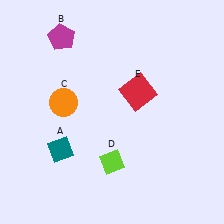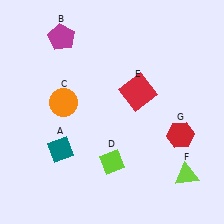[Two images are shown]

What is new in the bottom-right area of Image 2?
A red hexagon (G) was added in the bottom-right area of Image 2.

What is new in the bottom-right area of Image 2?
A lime triangle (F) was added in the bottom-right area of Image 2.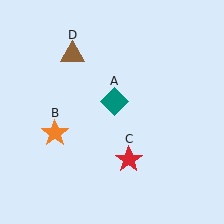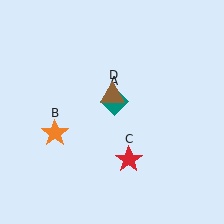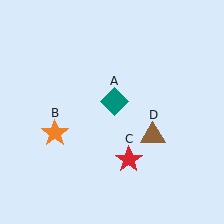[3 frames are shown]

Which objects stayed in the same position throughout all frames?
Teal diamond (object A) and orange star (object B) and red star (object C) remained stationary.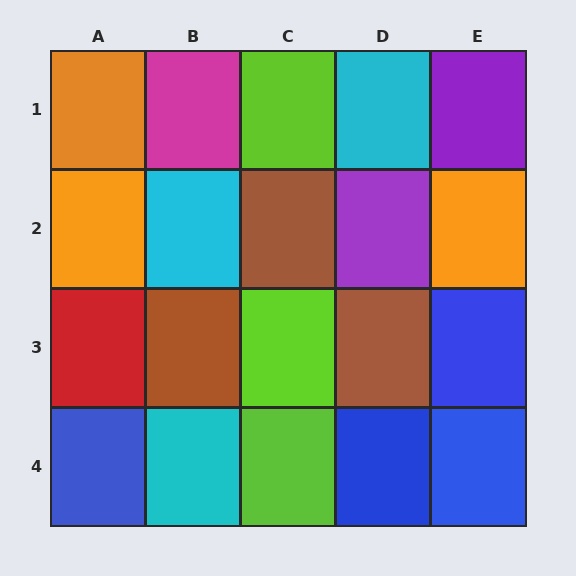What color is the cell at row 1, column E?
Purple.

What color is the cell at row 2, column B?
Cyan.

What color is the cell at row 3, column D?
Brown.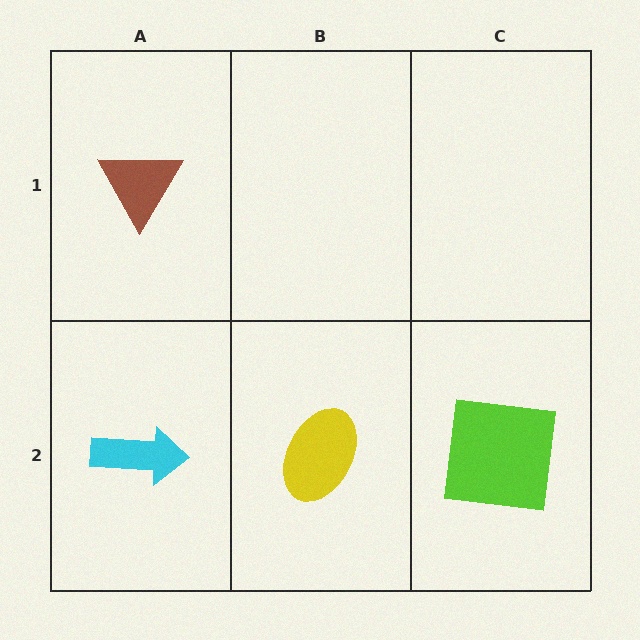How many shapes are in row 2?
3 shapes.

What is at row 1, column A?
A brown triangle.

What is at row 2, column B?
A yellow ellipse.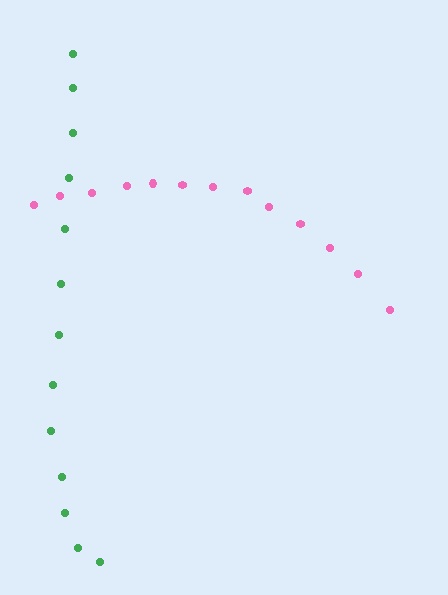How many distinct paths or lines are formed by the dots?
There are 2 distinct paths.